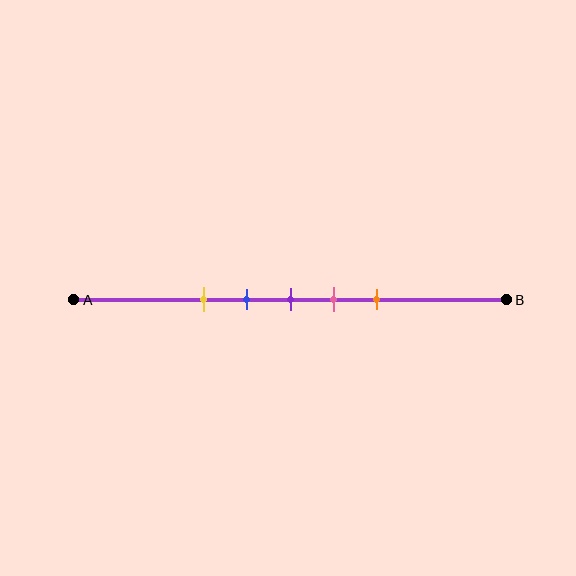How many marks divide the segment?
There are 5 marks dividing the segment.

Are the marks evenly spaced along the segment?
Yes, the marks are approximately evenly spaced.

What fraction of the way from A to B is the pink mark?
The pink mark is approximately 60% (0.6) of the way from A to B.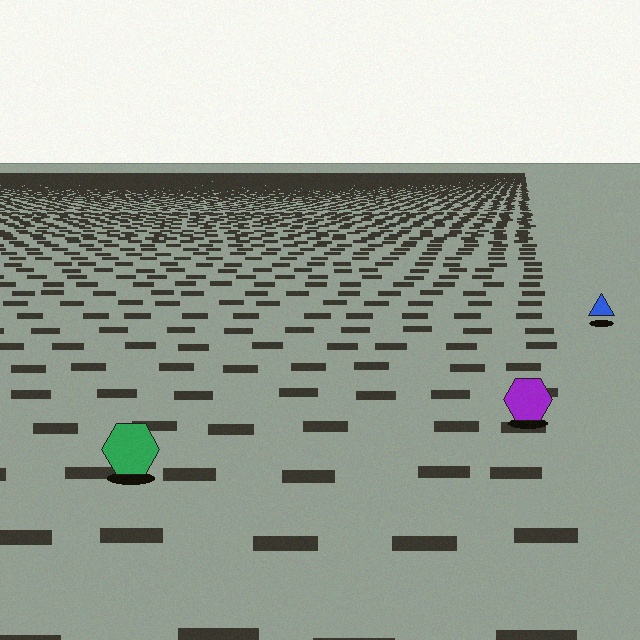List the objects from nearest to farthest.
From nearest to farthest: the green hexagon, the purple hexagon, the blue triangle.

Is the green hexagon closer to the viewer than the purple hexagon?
Yes. The green hexagon is closer — you can tell from the texture gradient: the ground texture is coarser near it.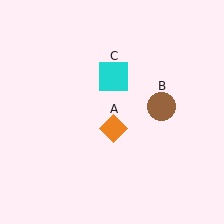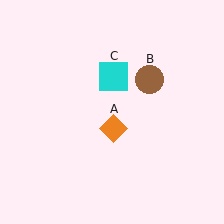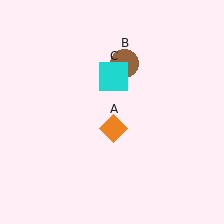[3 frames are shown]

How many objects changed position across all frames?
1 object changed position: brown circle (object B).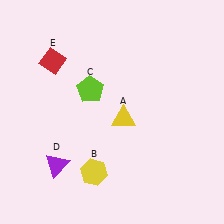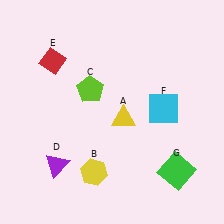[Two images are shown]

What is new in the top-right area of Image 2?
A cyan square (F) was added in the top-right area of Image 2.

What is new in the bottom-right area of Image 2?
A green square (G) was added in the bottom-right area of Image 2.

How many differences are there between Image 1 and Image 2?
There are 2 differences between the two images.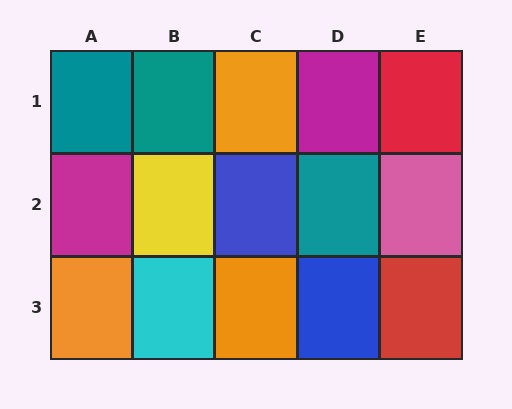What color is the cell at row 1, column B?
Teal.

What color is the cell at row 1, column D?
Magenta.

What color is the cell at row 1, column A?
Teal.